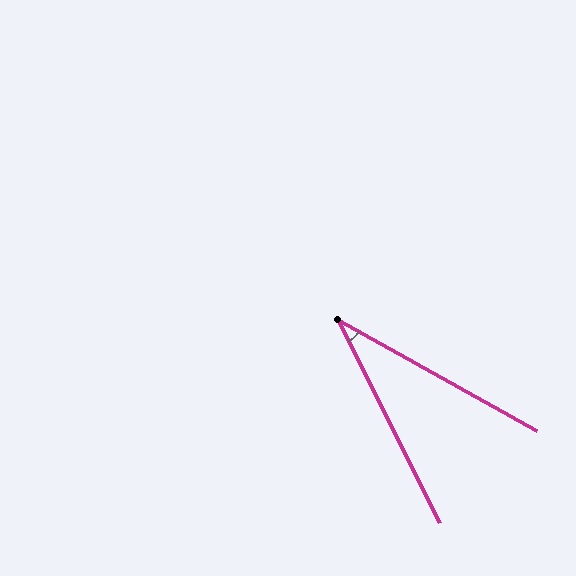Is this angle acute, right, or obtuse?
It is acute.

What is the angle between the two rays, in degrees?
Approximately 34 degrees.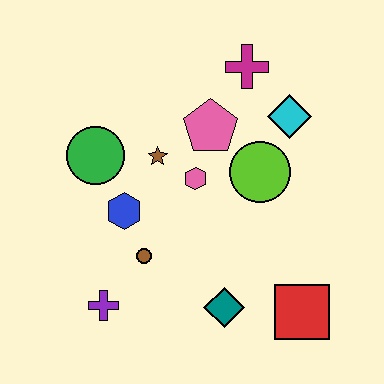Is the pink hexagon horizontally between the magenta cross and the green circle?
Yes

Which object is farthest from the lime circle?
The purple cross is farthest from the lime circle.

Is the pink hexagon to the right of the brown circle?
Yes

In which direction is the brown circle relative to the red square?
The brown circle is to the left of the red square.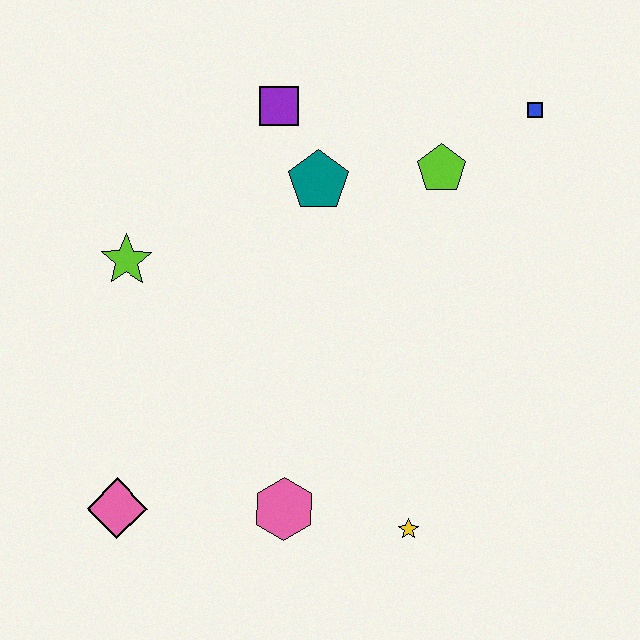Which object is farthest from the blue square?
The pink diamond is farthest from the blue square.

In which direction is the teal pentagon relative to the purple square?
The teal pentagon is below the purple square.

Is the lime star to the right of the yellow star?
No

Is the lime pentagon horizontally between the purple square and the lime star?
No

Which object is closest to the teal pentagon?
The purple square is closest to the teal pentagon.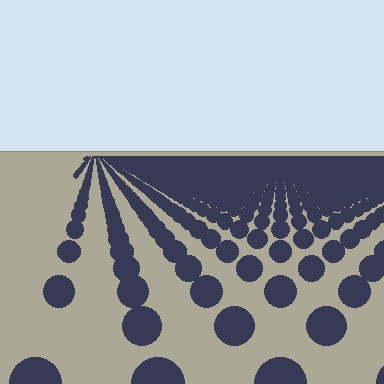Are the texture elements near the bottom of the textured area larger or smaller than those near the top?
Larger. Near the bottom, elements are closer to the viewer and appear at a bigger on-screen size.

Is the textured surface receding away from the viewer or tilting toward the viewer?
The surface is receding away from the viewer. Texture elements get smaller and denser toward the top.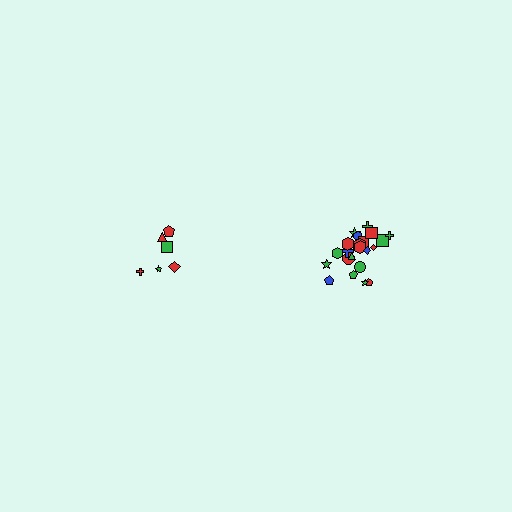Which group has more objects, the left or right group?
The right group.